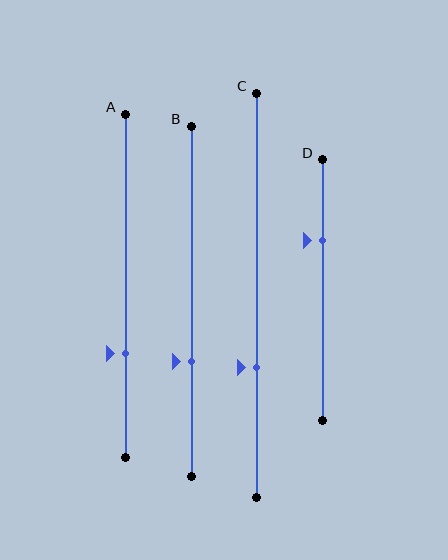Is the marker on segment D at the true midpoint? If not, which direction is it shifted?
No, the marker on segment D is shifted upward by about 19% of the segment length.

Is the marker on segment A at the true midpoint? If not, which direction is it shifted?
No, the marker on segment A is shifted downward by about 20% of the segment length.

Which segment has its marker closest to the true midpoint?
Segment B has its marker closest to the true midpoint.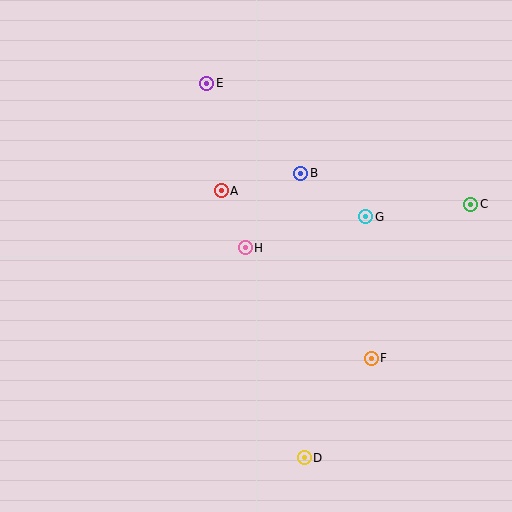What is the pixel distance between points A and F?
The distance between A and F is 225 pixels.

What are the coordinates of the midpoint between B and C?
The midpoint between B and C is at (386, 189).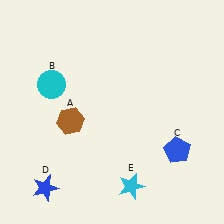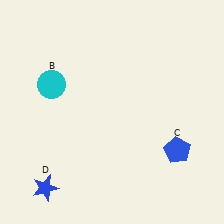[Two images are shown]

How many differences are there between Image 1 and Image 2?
There are 2 differences between the two images.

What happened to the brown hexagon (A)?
The brown hexagon (A) was removed in Image 2. It was in the bottom-left area of Image 1.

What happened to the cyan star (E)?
The cyan star (E) was removed in Image 2. It was in the bottom-right area of Image 1.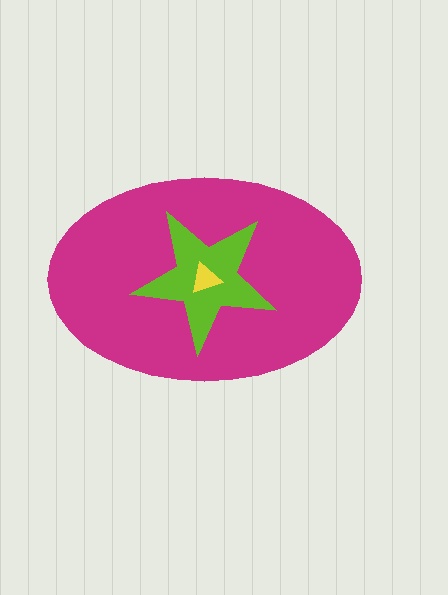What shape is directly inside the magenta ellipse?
The lime star.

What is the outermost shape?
The magenta ellipse.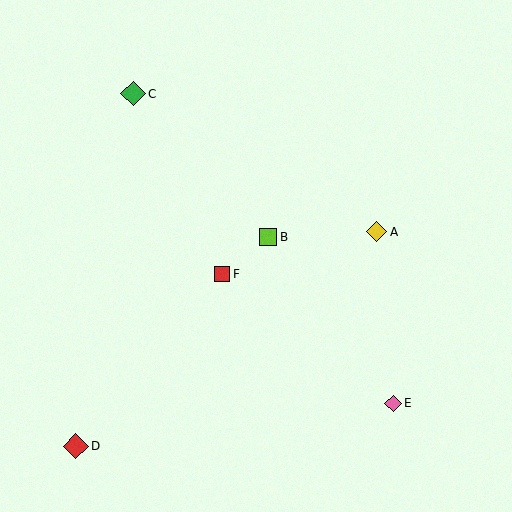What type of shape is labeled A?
Shape A is a yellow diamond.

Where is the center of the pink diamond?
The center of the pink diamond is at (393, 404).